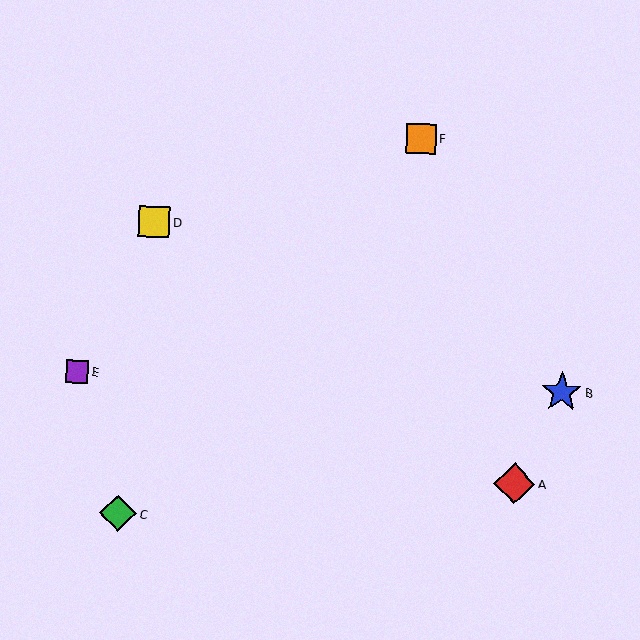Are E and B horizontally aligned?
Yes, both are at y≈372.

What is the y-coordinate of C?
Object C is at y≈513.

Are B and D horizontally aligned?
No, B is at y≈392 and D is at y≈222.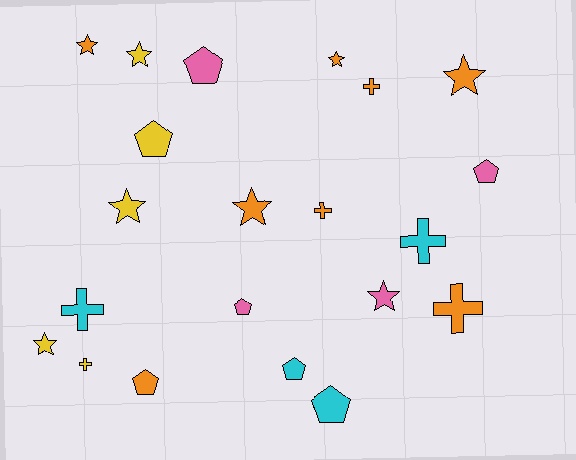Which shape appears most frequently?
Star, with 8 objects.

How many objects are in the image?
There are 21 objects.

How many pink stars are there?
There is 1 pink star.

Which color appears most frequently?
Orange, with 8 objects.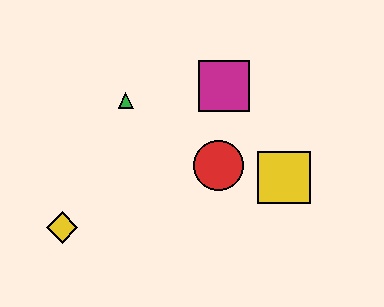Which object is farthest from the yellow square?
The yellow diamond is farthest from the yellow square.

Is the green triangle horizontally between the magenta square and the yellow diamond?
Yes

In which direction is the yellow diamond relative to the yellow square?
The yellow diamond is to the left of the yellow square.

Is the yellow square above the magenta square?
No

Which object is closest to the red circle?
The yellow square is closest to the red circle.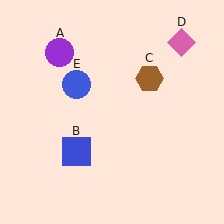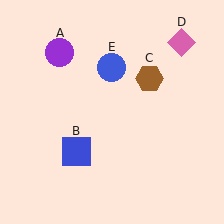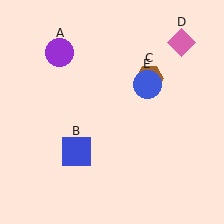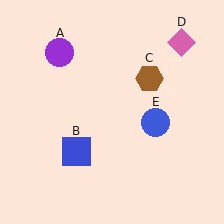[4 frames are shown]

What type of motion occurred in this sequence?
The blue circle (object E) rotated clockwise around the center of the scene.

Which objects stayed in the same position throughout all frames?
Purple circle (object A) and blue square (object B) and brown hexagon (object C) and pink diamond (object D) remained stationary.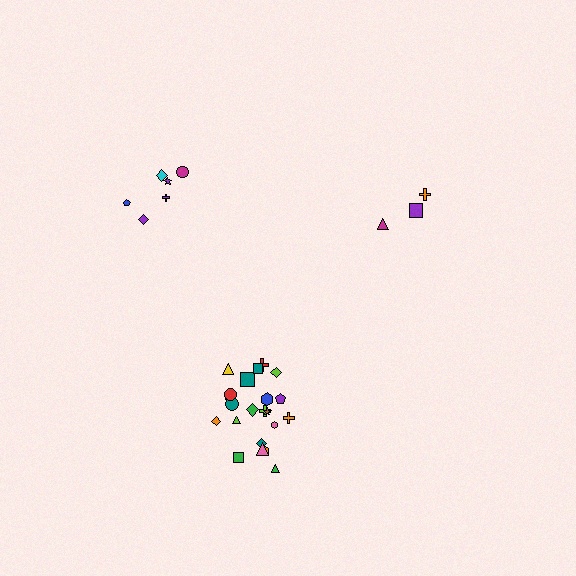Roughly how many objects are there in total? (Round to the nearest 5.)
Roughly 30 objects in total.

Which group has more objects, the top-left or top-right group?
The top-left group.